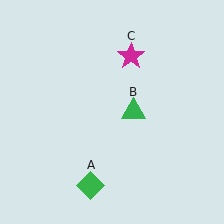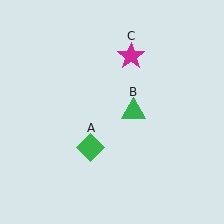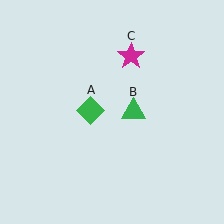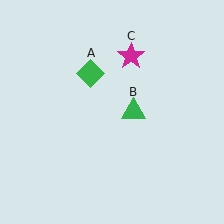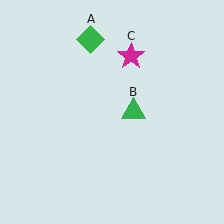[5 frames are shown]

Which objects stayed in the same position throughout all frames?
Green triangle (object B) and magenta star (object C) remained stationary.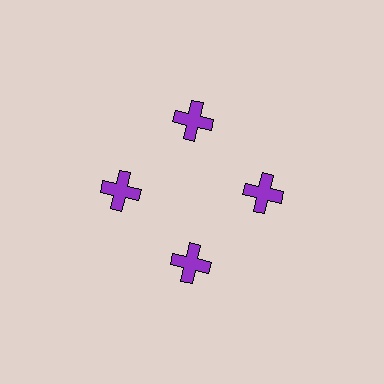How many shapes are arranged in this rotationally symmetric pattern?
There are 4 shapes, arranged in 4 groups of 1.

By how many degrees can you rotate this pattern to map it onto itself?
The pattern maps onto itself every 90 degrees of rotation.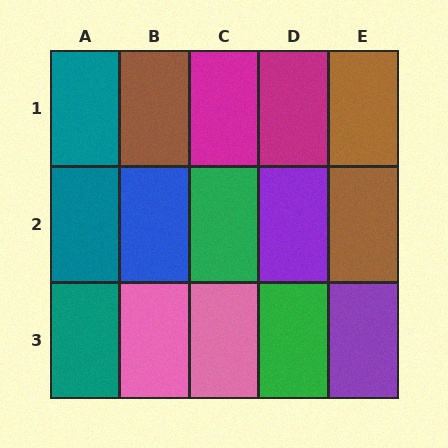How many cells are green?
2 cells are green.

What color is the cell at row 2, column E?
Brown.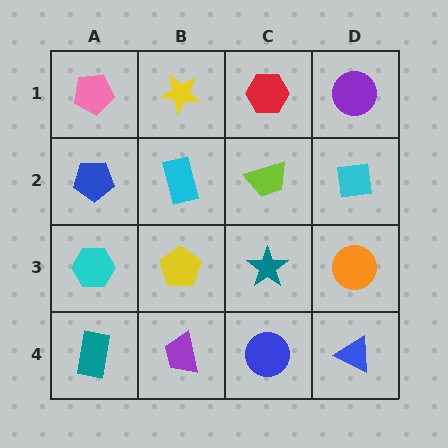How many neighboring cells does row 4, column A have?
2.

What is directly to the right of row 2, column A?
A cyan rectangle.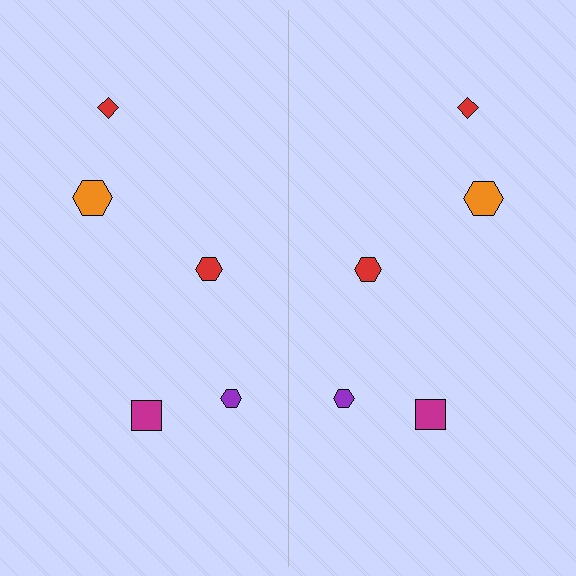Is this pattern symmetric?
Yes, this pattern has bilateral (reflection) symmetry.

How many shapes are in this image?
There are 10 shapes in this image.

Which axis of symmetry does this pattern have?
The pattern has a vertical axis of symmetry running through the center of the image.